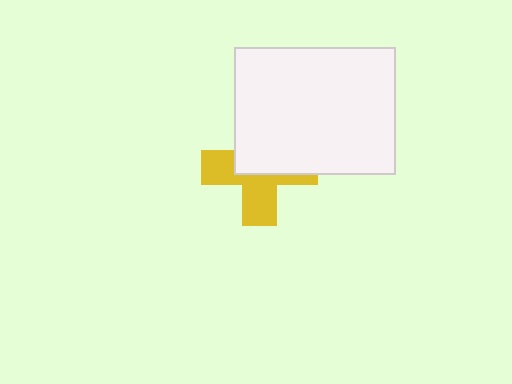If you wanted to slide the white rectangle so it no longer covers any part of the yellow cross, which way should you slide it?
Slide it up — that is the most direct way to separate the two shapes.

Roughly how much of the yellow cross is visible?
About half of it is visible (roughly 49%).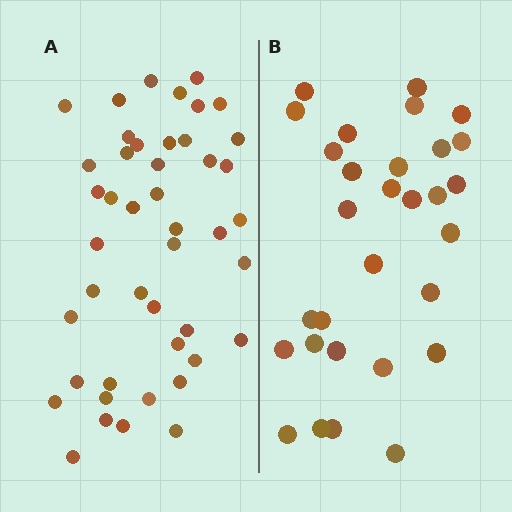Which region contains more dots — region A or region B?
Region A (the left region) has more dots.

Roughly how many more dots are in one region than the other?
Region A has approximately 15 more dots than region B.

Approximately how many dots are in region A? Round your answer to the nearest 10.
About 40 dots. (The exact count is 45, which rounds to 40.)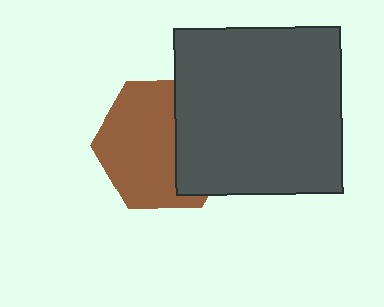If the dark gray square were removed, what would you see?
You would see the complete brown hexagon.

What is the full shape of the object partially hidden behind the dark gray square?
The partially hidden object is a brown hexagon.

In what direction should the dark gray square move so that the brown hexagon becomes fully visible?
The dark gray square should move right. That is the shortest direction to clear the overlap and leave the brown hexagon fully visible.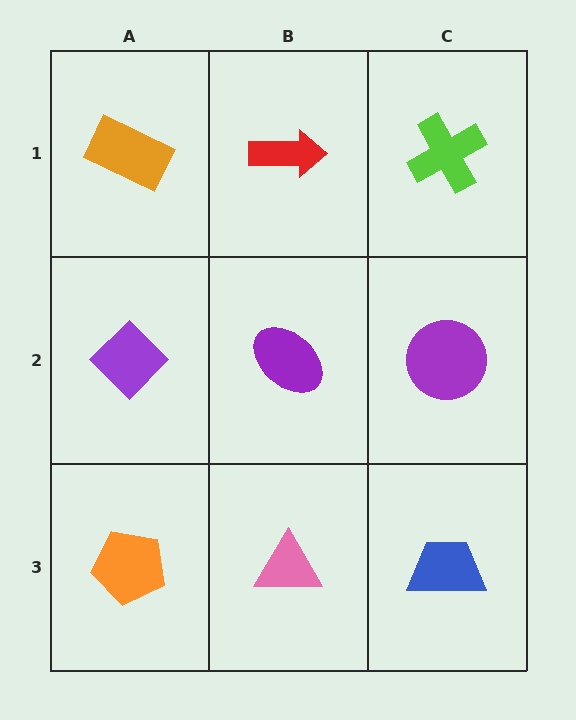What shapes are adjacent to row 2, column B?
A red arrow (row 1, column B), a pink triangle (row 3, column B), a purple diamond (row 2, column A), a purple circle (row 2, column C).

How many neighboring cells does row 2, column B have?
4.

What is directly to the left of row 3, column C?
A pink triangle.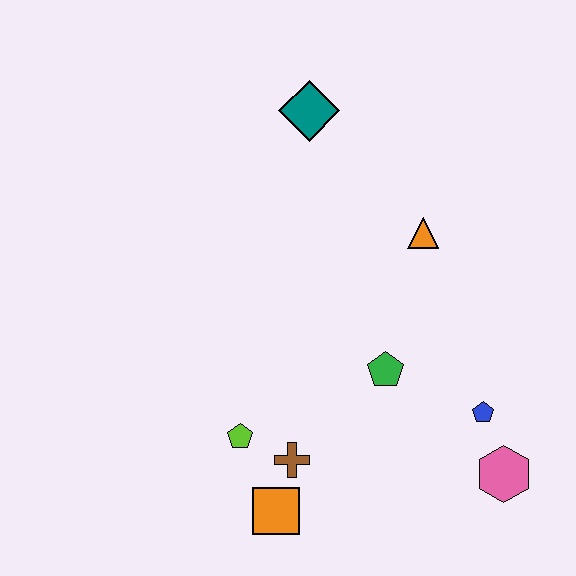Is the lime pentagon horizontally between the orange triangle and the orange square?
No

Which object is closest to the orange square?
The brown cross is closest to the orange square.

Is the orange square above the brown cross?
No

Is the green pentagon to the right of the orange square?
Yes